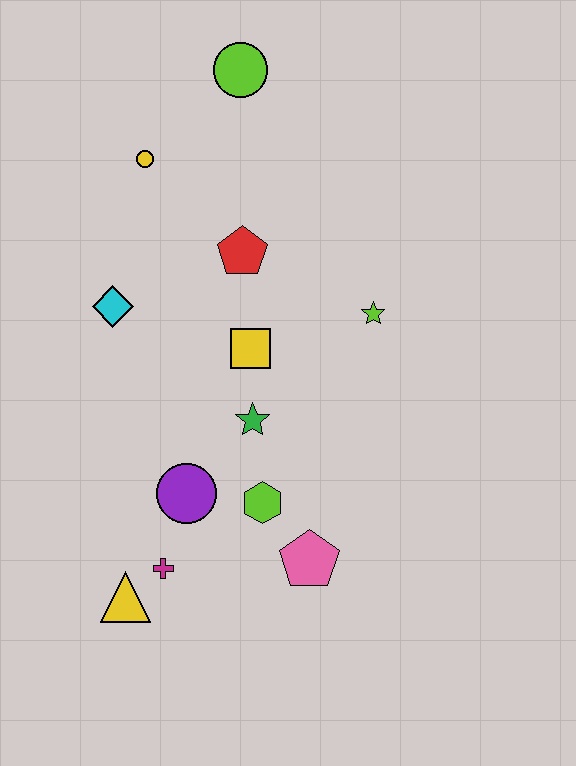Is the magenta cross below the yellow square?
Yes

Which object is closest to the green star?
The yellow square is closest to the green star.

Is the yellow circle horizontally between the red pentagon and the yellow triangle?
Yes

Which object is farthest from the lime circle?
The yellow triangle is farthest from the lime circle.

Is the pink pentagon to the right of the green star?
Yes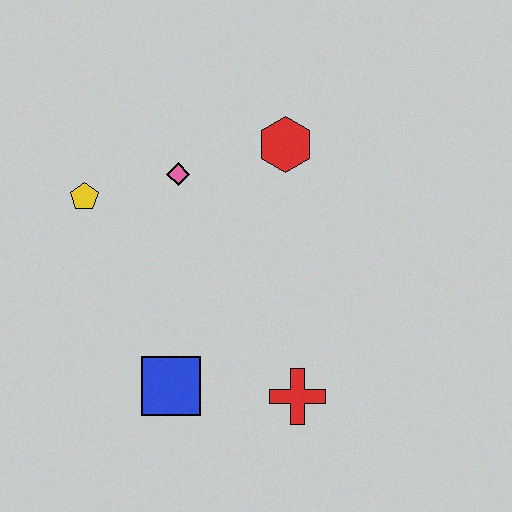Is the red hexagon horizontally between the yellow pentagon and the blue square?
No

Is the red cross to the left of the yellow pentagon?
No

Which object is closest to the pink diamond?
The yellow pentagon is closest to the pink diamond.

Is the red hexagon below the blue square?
No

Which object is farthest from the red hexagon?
The blue square is farthest from the red hexagon.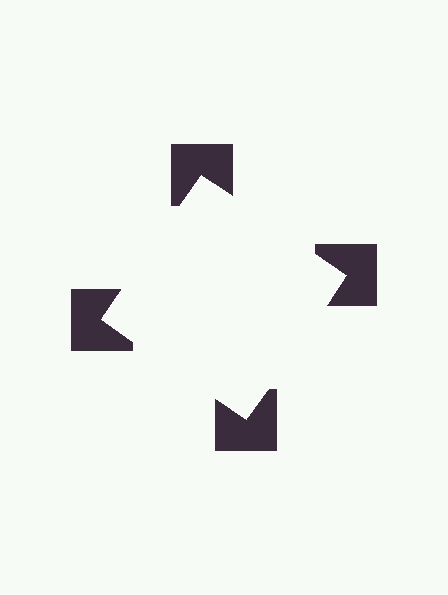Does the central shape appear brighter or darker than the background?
It typically appears slightly brighter than the background, even though no actual brightness change is drawn.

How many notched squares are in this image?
There are 4 — one at each vertex of the illusory square.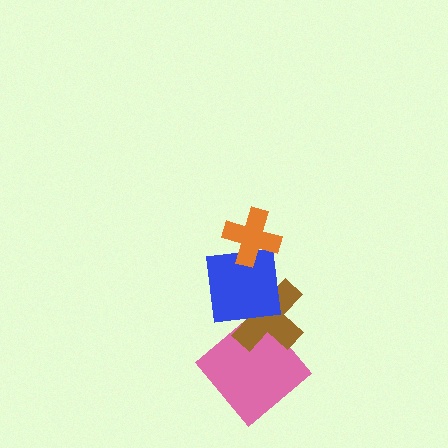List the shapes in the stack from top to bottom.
From top to bottom: the orange cross, the blue square, the brown cross, the pink diamond.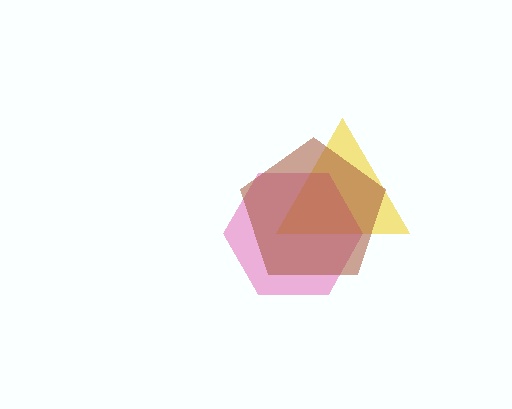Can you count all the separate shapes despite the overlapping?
Yes, there are 3 separate shapes.